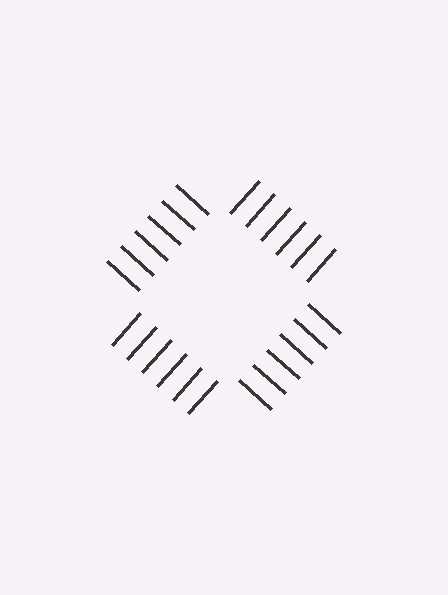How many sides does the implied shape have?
4 sides — the line-ends trace a square.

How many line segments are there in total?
24 — 6 along each of the 4 edges.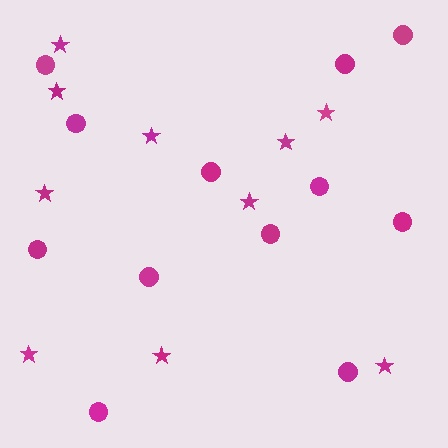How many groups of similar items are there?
There are 2 groups: one group of circles (12) and one group of stars (10).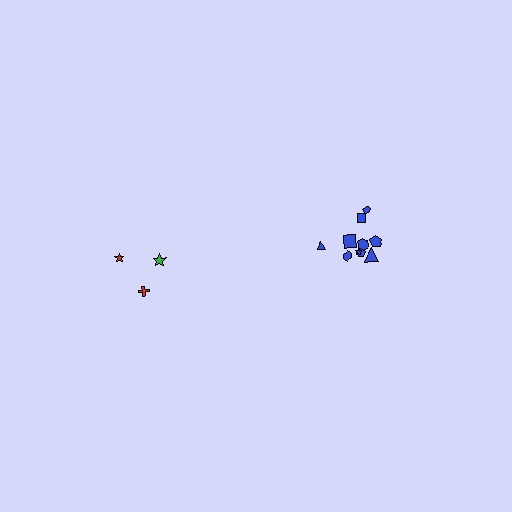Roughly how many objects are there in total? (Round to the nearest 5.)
Roughly 15 objects in total.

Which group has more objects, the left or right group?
The right group.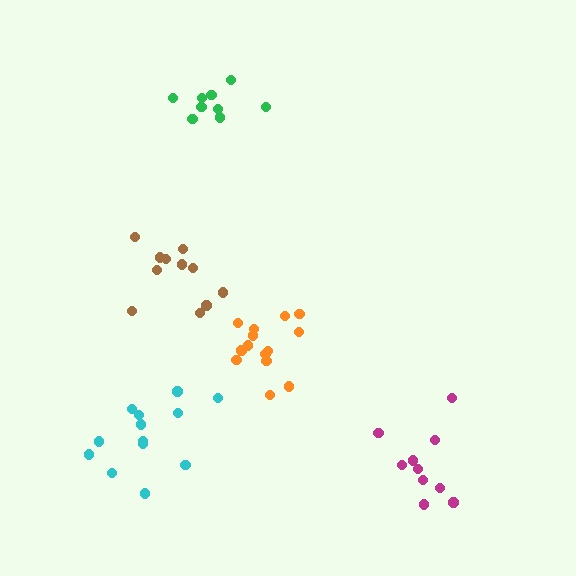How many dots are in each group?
Group 1: 13 dots, Group 2: 9 dots, Group 3: 11 dots, Group 4: 14 dots, Group 5: 10 dots (57 total).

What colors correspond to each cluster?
The clusters are colored: cyan, green, brown, orange, magenta.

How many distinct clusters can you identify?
There are 5 distinct clusters.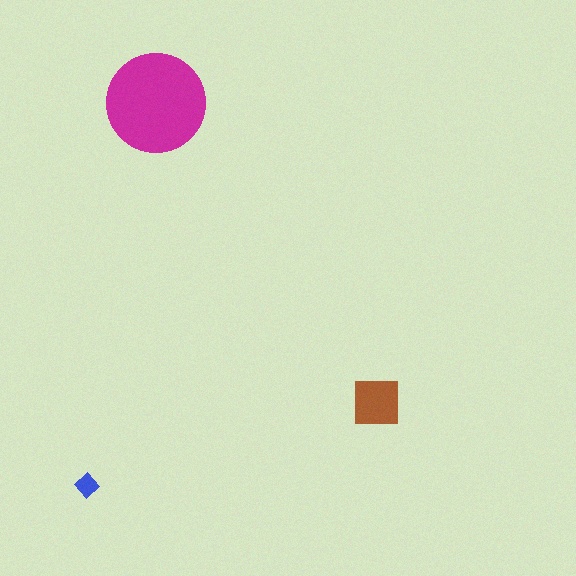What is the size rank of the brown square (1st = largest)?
2nd.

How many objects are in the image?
There are 3 objects in the image.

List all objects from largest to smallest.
The magenta circle, the brown square, the blue diamond.